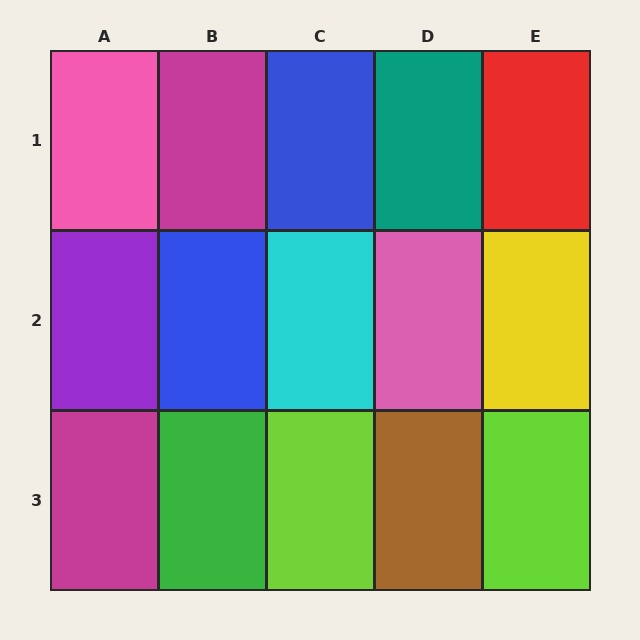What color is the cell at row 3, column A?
Magenta.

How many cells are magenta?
2 cells are magenta.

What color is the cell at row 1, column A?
Pink.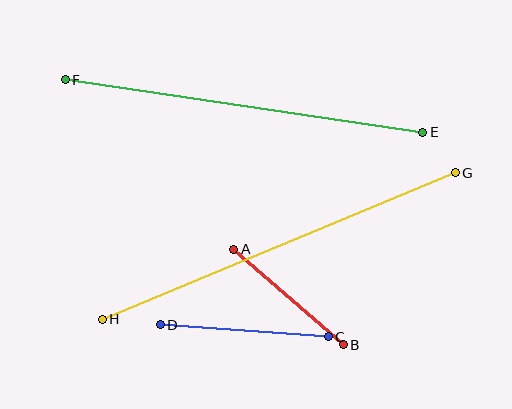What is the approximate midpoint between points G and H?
The midpoint is at approximately (279, 246) pixels.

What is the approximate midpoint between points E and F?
The midpoint is at approximately (244, 106) pixels.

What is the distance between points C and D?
The distance is approximately 169 pixels.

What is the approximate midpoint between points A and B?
The midpoint is at approximately (289, 297) pixels.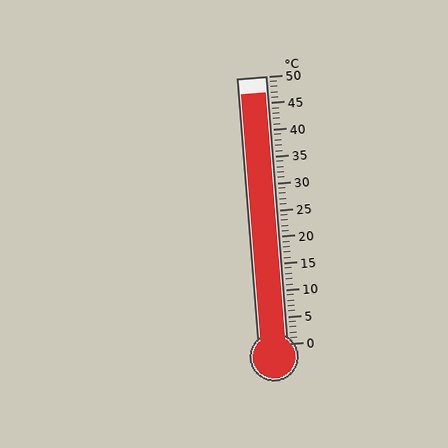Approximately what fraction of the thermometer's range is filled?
The thermometer is filled to approximately 95% of its range.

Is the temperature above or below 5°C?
The temperature is above 5°C.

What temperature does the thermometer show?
The thermometer shows approximately 47°C.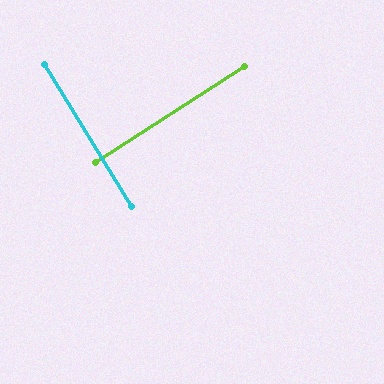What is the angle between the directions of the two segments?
Approximately 89 degrees.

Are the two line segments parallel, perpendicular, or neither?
Perpendicular — they meet at approximately 89°.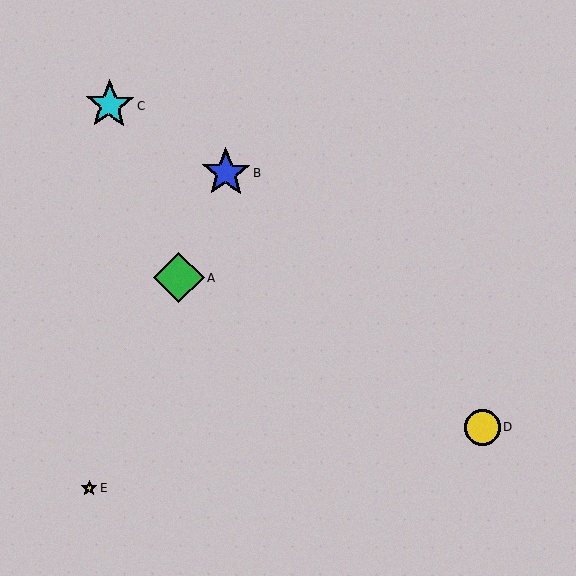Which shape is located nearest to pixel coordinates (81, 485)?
The yellow star (labeled E) at (90, 489) is nearest to that location.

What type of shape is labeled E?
Shape E is a yellow star.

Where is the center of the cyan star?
The center of the cyan star is at (109, 105).